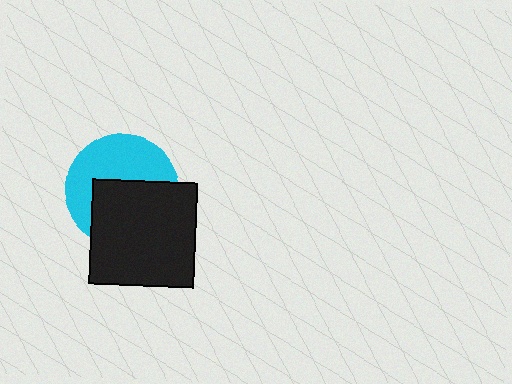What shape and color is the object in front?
The object in front is a black square.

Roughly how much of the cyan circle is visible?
About half of it is visible (roughly 50%).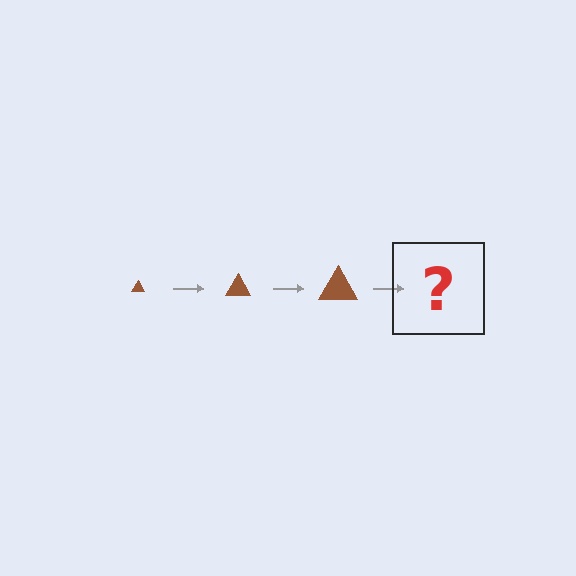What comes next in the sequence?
The next element should be a brown triangle, larger than the previous one.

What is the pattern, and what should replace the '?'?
The pattern is that the triangle gets progressively larger each step. The '?' should be a brown triangle, larger than the previous one.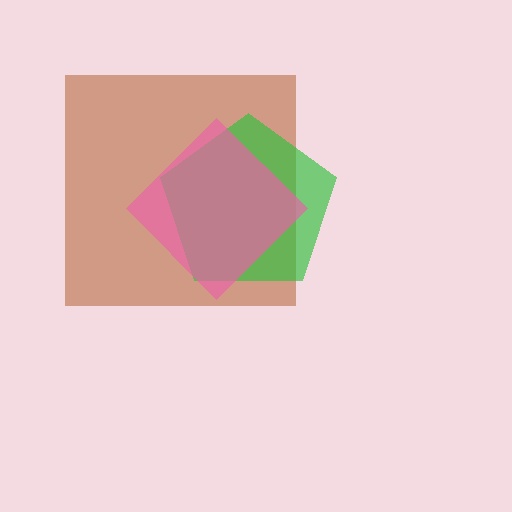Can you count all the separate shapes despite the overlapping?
Yes, there are 3 separate shapes.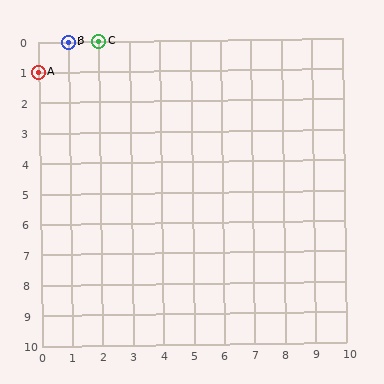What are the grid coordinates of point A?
Point A is at grid coordinates (0, 1).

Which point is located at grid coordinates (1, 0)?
Point B is at (1, 0).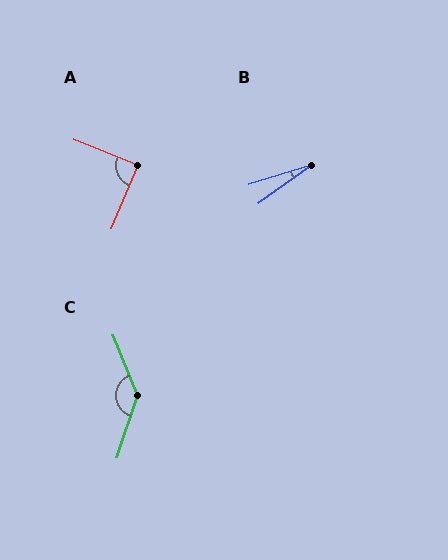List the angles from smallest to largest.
B (18°), A (89°), C (139°).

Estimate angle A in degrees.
Approximately 89 degrees.